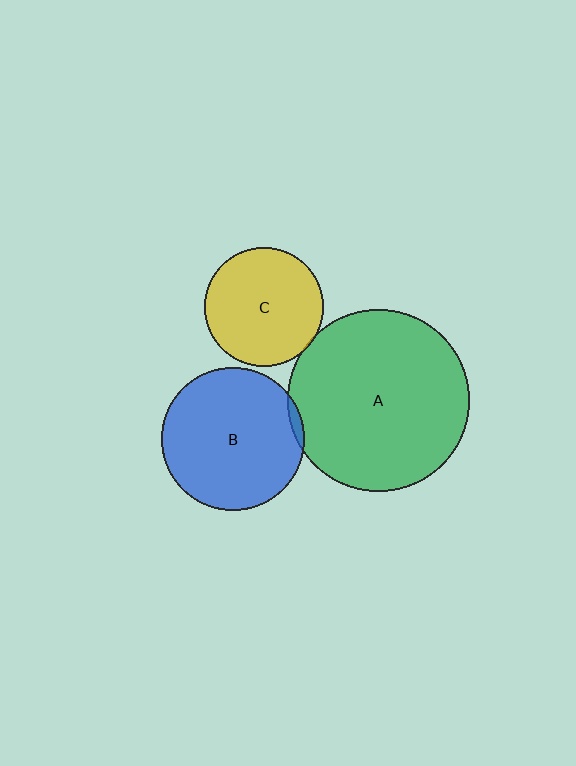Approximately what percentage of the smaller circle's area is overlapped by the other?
Approximately 5%.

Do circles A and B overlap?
Yes.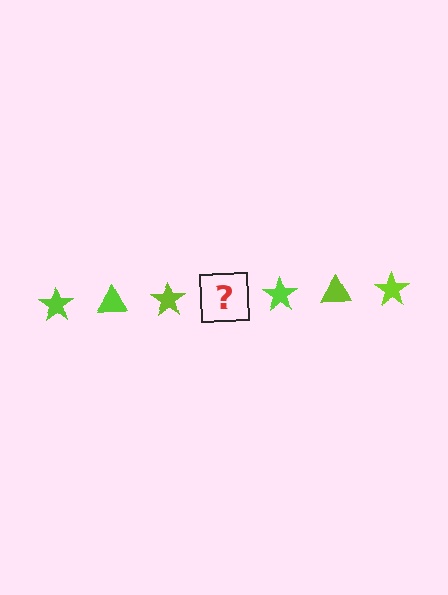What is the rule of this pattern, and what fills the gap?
The rule is that the pattern cycles through star, triangle shapes in lime. The gap should be filled with a lime triangle.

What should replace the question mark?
The question mark should be replaced with a lime triangle.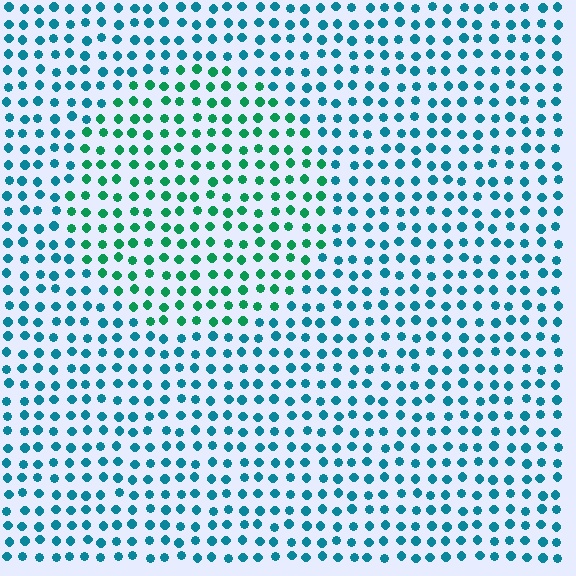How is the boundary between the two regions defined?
The boundary is defined purely by a slight shift in hue (about 38 degrees). Spacing, size, and orientation are identical on both sides.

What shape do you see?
I see a circle.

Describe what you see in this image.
The image is filled with small teal elements in a uniform arrangement. A circle-shaped region is visible where the elements are tinted to a slightly different hue, forming a subtle color boundary.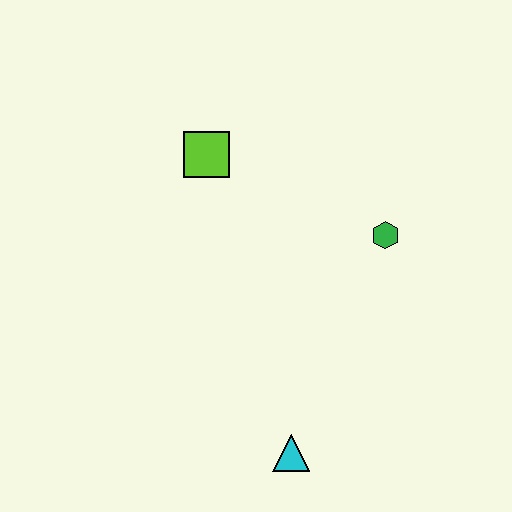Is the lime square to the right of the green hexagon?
No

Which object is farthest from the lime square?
The cyan triangle is farthest from the lime square.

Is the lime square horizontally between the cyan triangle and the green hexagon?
No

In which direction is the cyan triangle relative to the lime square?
The cyan triangle is below the lime square.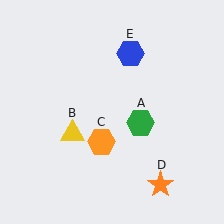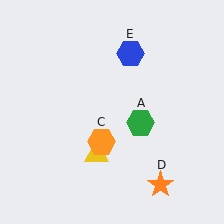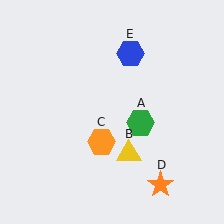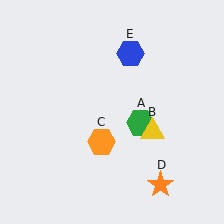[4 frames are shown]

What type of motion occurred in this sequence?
The yellow triangle (object B) rotated counterclockwise around the center of the scene.